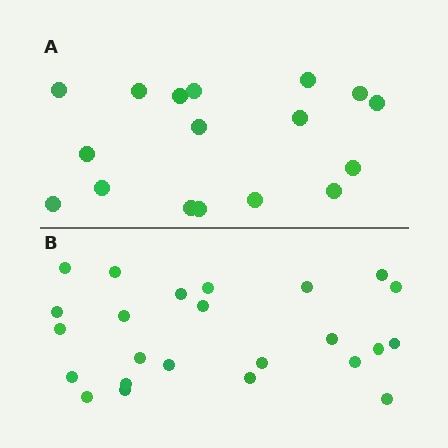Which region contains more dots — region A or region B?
Region B (the bottom region) has more dots.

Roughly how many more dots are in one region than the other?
Region B has roughly 8 or so more dots than region A.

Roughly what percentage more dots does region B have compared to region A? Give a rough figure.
About 40% more.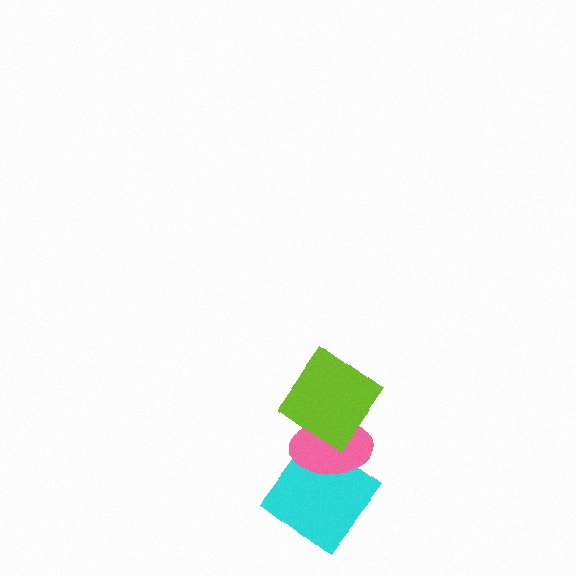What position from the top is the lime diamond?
The lime diamond is 1st from the top.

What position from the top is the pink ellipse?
The pink ellipse is 2nd from the top.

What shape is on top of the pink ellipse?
The lime diamond is on top of the pink ellipse.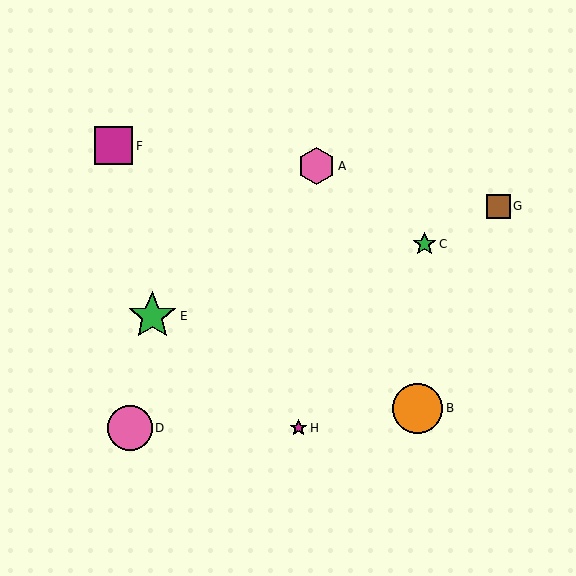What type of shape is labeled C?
Shape C is a green star.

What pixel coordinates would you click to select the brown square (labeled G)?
Click at (498, 206) to select the brown square G.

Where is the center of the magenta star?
The center of the magenta star is at (299, 428).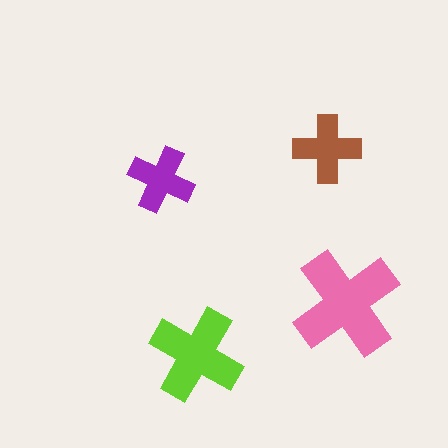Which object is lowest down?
The lime cross is bottommost.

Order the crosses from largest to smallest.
the pink one, the lime one, the brown one, the purple one.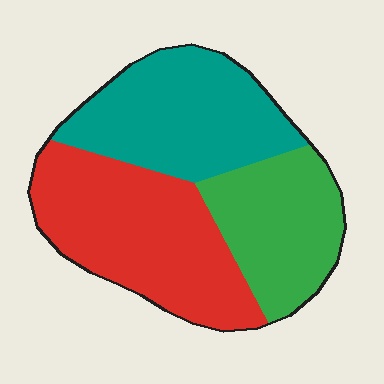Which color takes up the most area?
Red, at roughly 40%.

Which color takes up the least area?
Green, at roughly 25%.